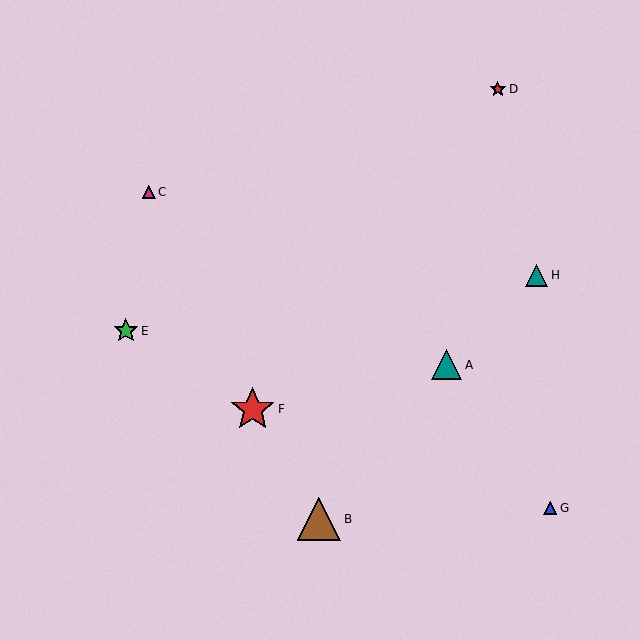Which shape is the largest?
The red star (labeled F) is the largest.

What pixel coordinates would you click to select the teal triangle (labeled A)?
Click at (447, 365) to select the teal triangle A.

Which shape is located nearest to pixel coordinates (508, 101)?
The red star (labeled D) at (498, 89) is nearest to that location.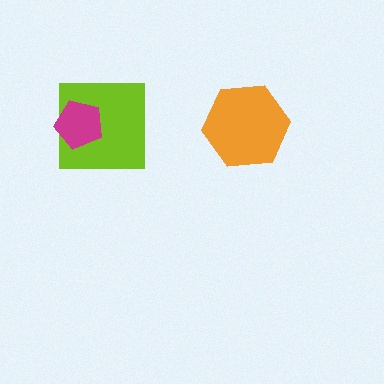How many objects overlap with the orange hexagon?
0 objects overlap with the orange hexagon.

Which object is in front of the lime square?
The magenta pentagon is in front of the lime square.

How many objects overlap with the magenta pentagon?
1 object overlaps with the magenta pentagon.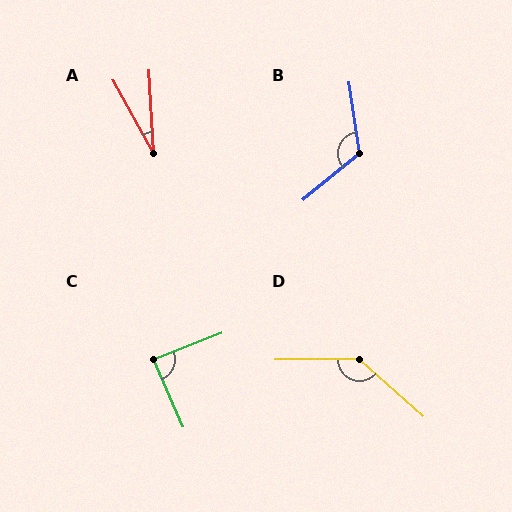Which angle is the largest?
D, at approximately 138 degrees.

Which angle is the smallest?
A, at approximately 26 degrees.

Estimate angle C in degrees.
Approximately 88 degrees.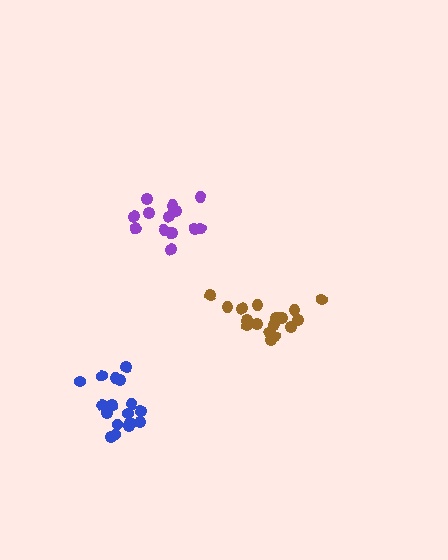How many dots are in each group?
Group 1: 17 dots, Group 2: 14 dots, Group 3: 18 dots (49 total).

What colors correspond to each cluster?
The clusters are colored: brown, purple, blue.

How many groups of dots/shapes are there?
There are 3 groups.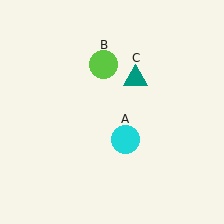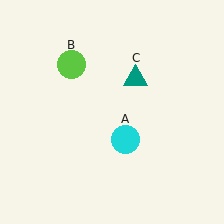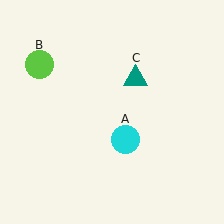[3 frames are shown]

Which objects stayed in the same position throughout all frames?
Cyan circle (object A) and teal triangle (object C) remained stationary.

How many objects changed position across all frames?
1 object changed position: lime circle (object B).